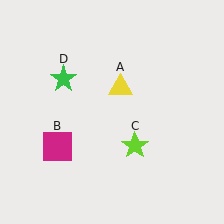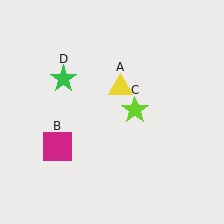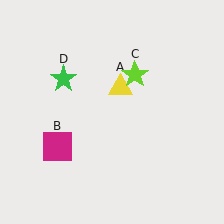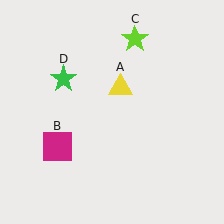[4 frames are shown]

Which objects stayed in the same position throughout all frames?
Yellow triangle (object A) and magenta square (object B) and green star (object D) remained stationary.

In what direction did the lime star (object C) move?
The lime star (object C) moved up.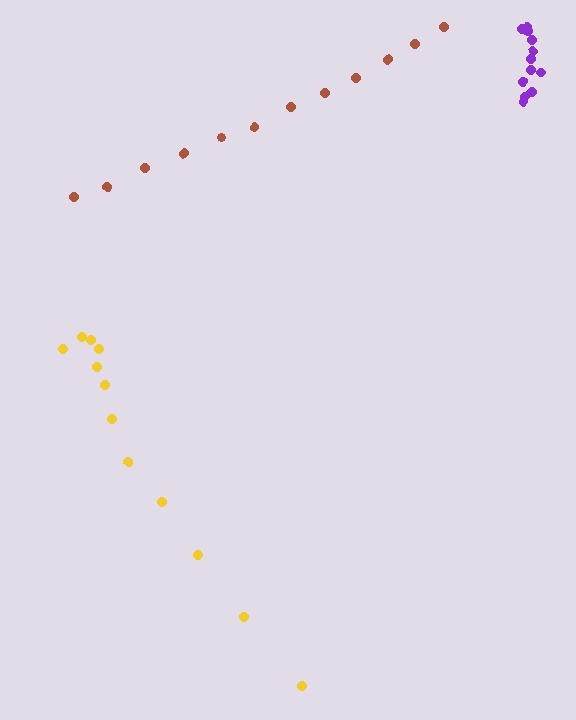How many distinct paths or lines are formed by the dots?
There are 3 distinct paths.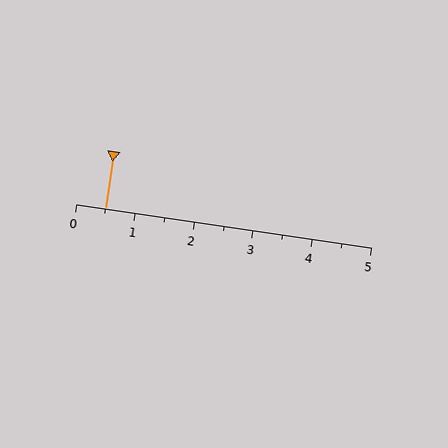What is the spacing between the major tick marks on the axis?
The major ticks are spaced 1 apart.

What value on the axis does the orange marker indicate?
The marker indicates approximately 0.5.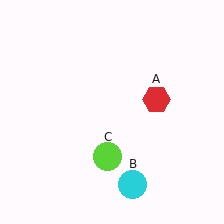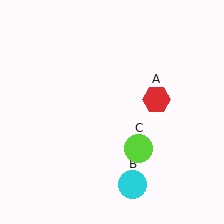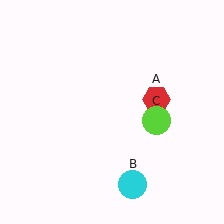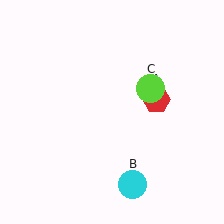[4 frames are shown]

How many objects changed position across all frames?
1 object changed position: lime circle (object C).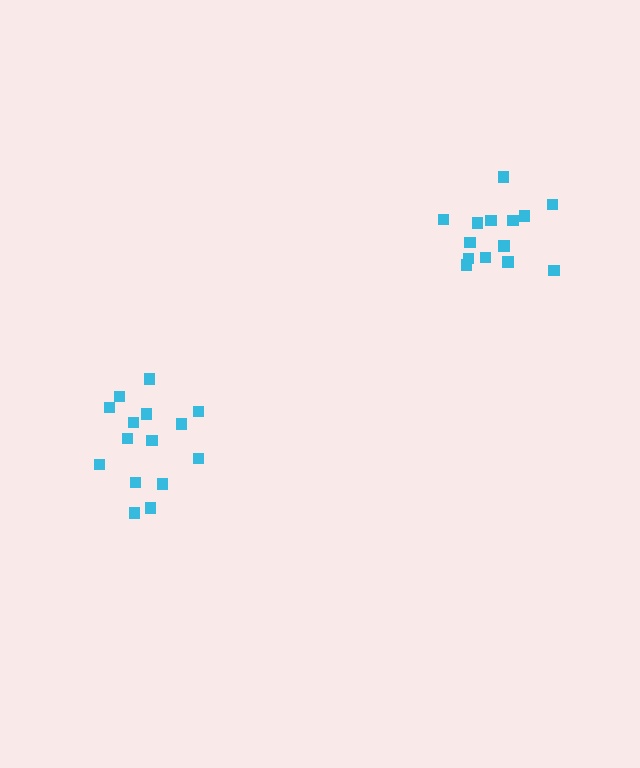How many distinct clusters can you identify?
There are 2 distinct clusters.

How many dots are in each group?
Group 1: 15 dots, Group 2: 14 dots (29 total).